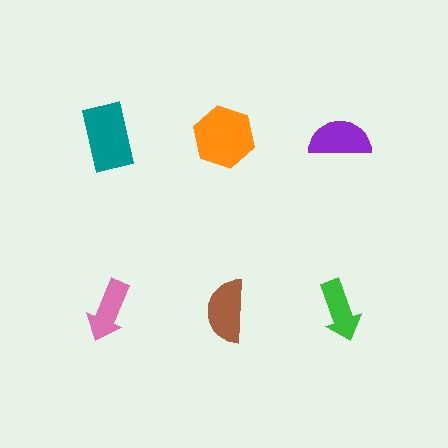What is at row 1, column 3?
A purple semicircle.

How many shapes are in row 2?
3 shapes.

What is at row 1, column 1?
A teal rectangle.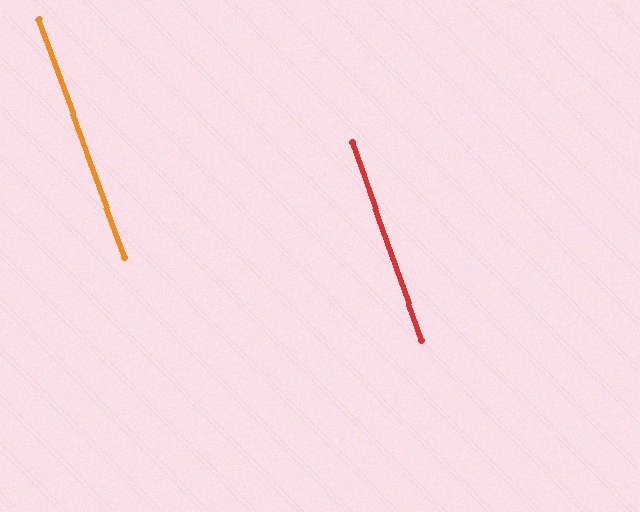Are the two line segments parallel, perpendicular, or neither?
Parallel — their directions differ by only 0.5°.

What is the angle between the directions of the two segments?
Approximately 0 degrees.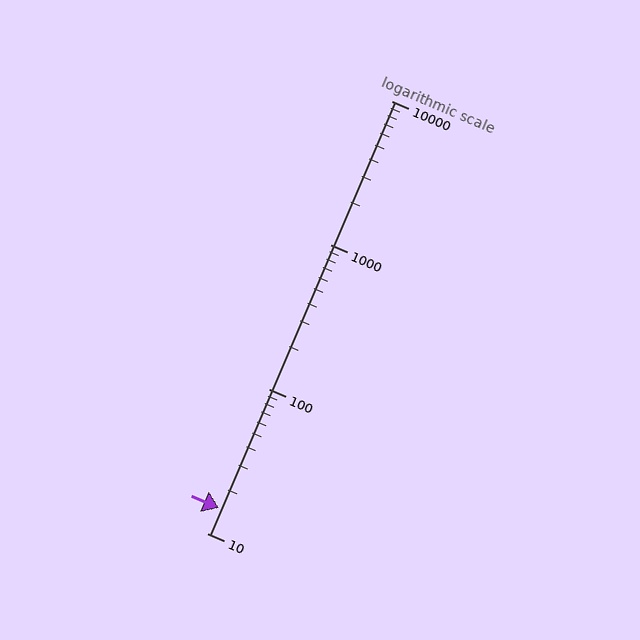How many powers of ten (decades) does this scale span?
The scale spans 3 decades, from 10 to 10000.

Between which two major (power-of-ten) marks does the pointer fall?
The pointer is between 10 and 100.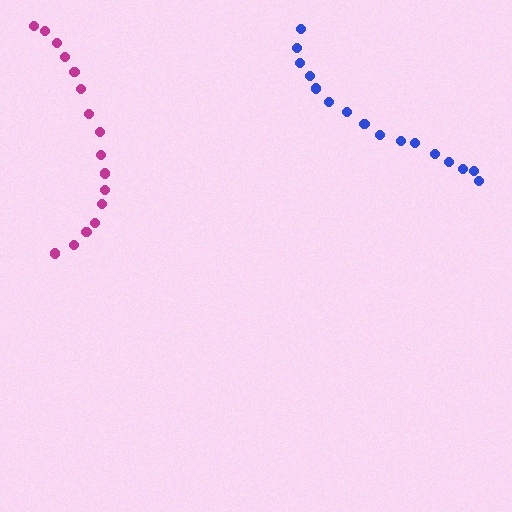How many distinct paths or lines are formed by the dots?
There are 2 distinct paths.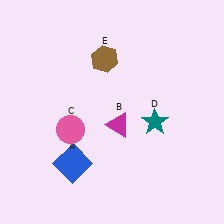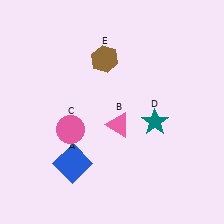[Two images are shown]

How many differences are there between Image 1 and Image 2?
There is 1 difference between the two images.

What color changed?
The triangle (B) changed from magenta in Image 1 to pink in Image 2.